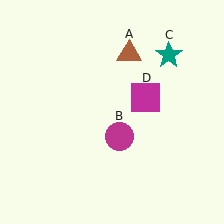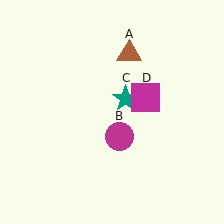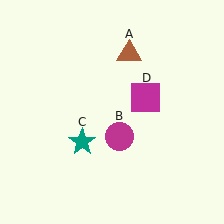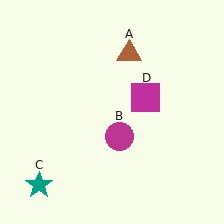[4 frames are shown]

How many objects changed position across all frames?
1 object changed position: teal star (object C).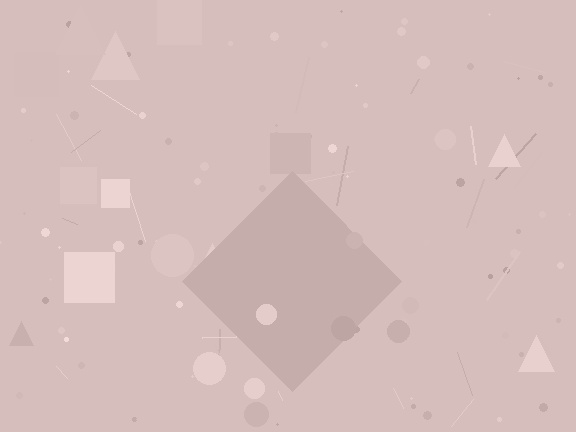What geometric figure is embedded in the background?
A diamond is embedded in the background.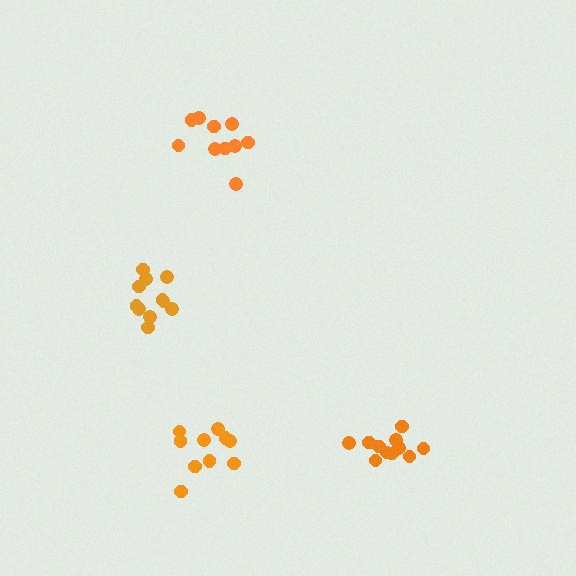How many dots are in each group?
Group 1: 10 dots, Group 2: 11 dots, Group 3: 10 dots, Group 4: 11 dots (42 total).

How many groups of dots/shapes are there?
There are 4 groups.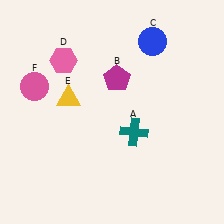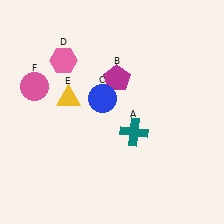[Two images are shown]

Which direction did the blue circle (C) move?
The blue circle (C) moved down.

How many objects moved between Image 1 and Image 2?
1 object moved between the two images.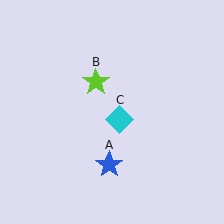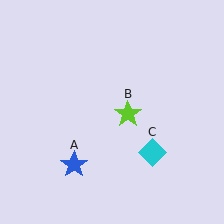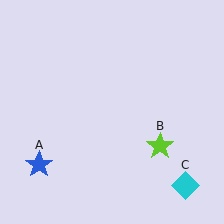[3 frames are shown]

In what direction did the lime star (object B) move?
The lime star (object B) moved down and to the right.